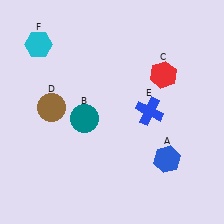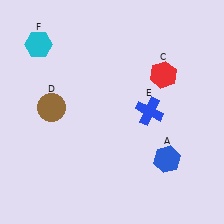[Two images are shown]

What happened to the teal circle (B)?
The teal circle (B) was removed in Image 2. It was in the bottom-left area of Image 1.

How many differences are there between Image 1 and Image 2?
There is 1 difference between the two images.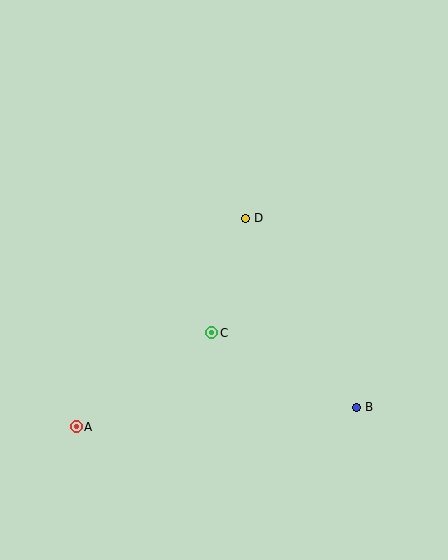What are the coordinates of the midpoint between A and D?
The midpoint between A and D is at (161, 322).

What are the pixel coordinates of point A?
Point A is at (76, 427).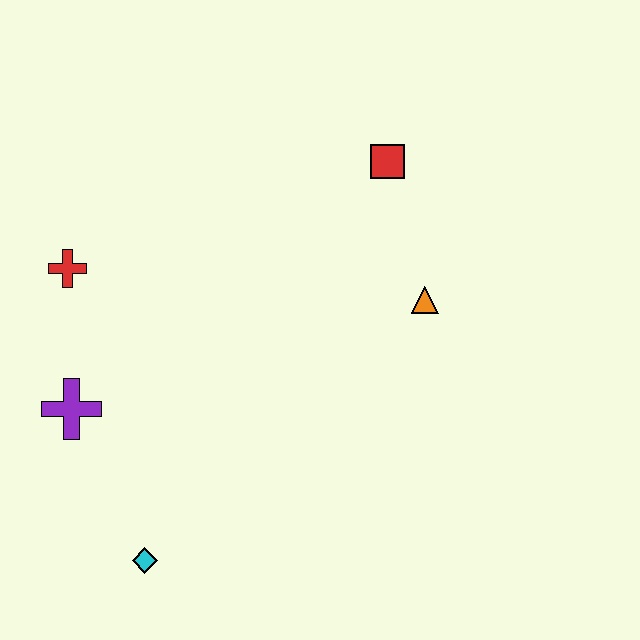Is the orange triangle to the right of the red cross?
Yes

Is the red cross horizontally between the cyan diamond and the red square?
No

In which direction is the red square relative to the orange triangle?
The red square is above the orange triangle.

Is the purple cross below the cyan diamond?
No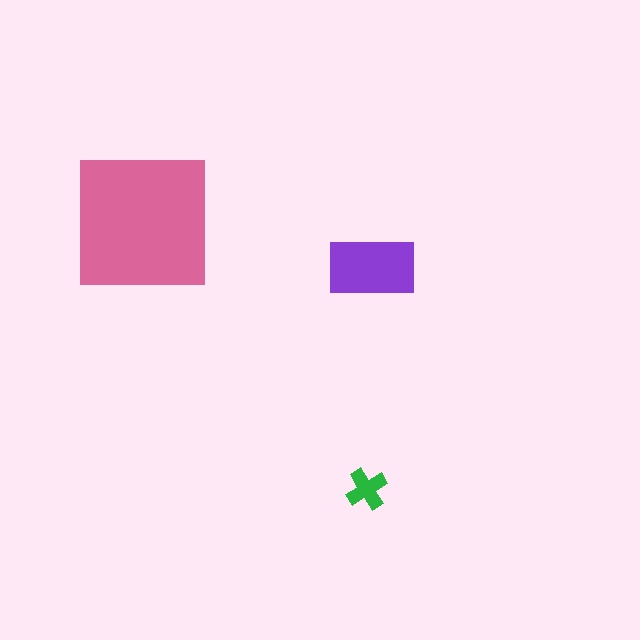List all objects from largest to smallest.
The pink square, the purple rectangle, the green cross.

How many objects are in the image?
There are 3 objects in the image.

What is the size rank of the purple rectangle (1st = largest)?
2nd.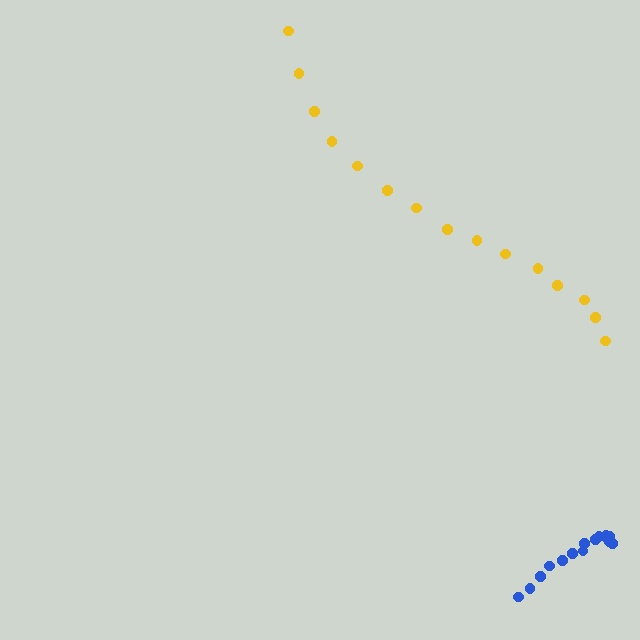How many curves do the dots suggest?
There are 2 distinct paths.